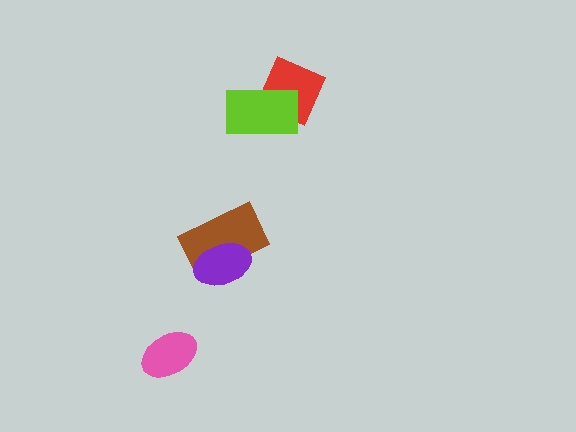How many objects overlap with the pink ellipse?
0 objects overlap with the pink ellipse.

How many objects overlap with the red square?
1 object overlaps with the red square.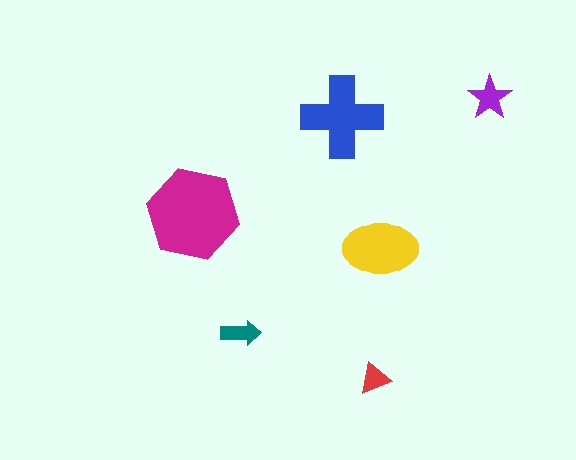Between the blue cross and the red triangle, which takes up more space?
The blue cross.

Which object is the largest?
The magenta hexagon.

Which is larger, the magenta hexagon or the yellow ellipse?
The magenta hexagon.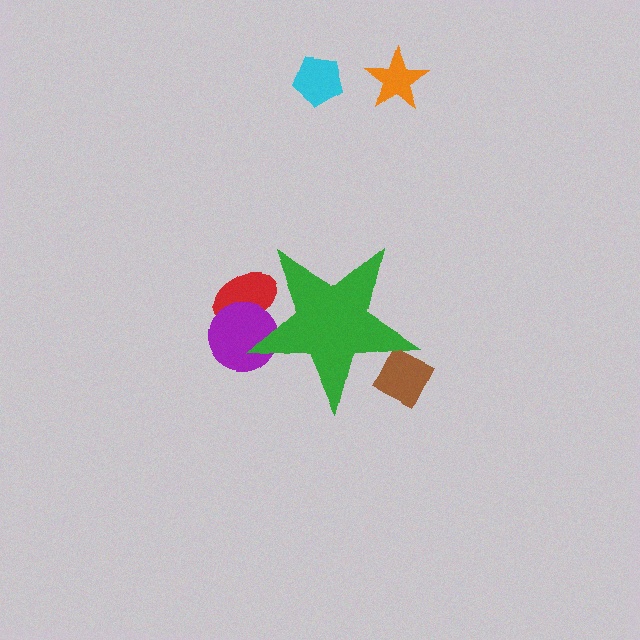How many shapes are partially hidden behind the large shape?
3 shapes are partially hidden.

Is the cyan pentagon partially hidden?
No, the cyan pentagon is fully visible.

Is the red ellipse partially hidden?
Yes, the red ellipse is partially hidden behind the green star.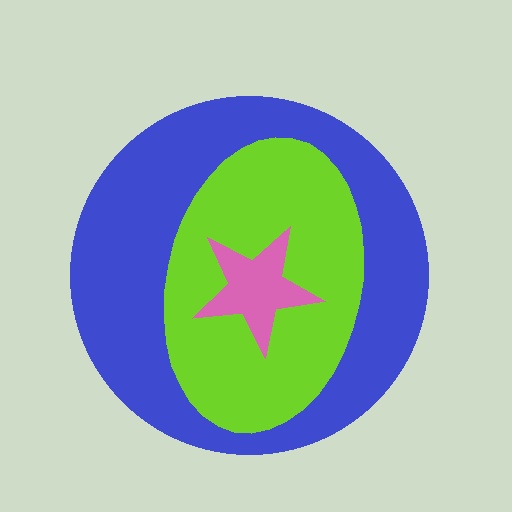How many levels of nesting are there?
3.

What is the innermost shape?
The pink star.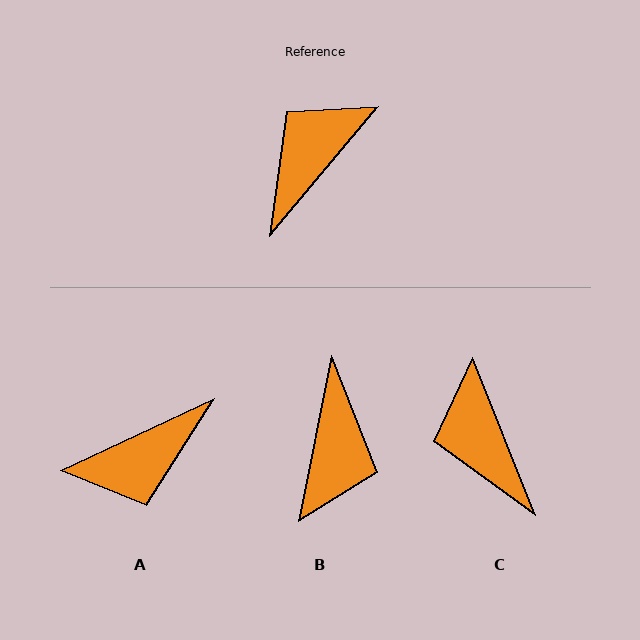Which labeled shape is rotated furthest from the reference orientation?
A, about 155 degrees away.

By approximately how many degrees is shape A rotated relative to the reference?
Approximately 155 degrees counter-clockwise.